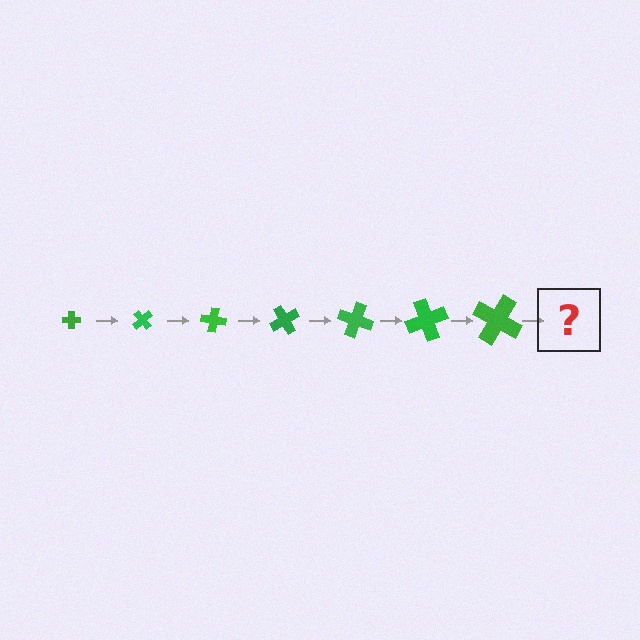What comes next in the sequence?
The next element should be a cross, larger than the previous one and rotated 350 degrees from the start.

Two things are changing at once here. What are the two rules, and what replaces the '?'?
The two rules are that the cross grows larger each step and it rotates 50 degrees each step. The '?' should be a cross, larger than the previous one and rotated 350 degrees from the start.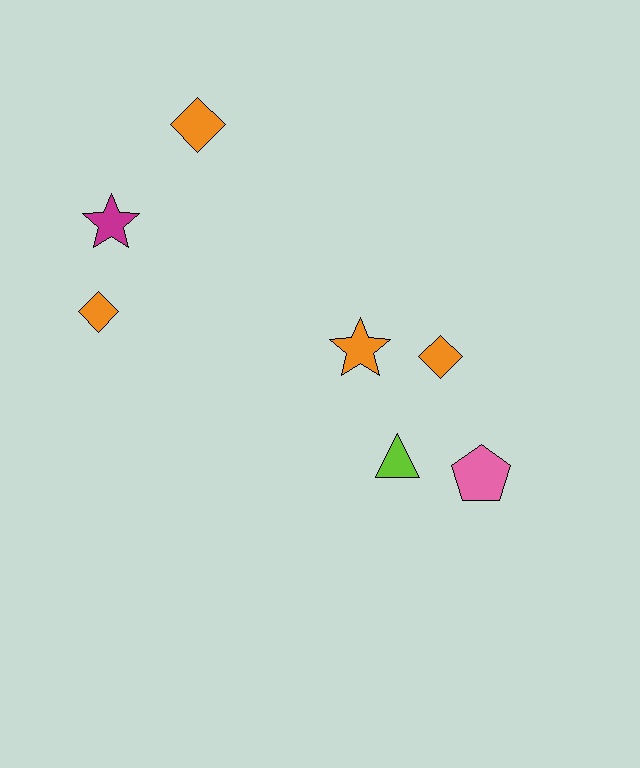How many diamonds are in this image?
There are 3 diamonds.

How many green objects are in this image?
There are no green objects.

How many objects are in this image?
There are 7 objects.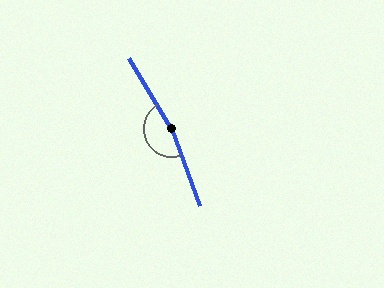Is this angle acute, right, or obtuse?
It is obtuse.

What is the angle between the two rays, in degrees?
Approximately 170 degrees.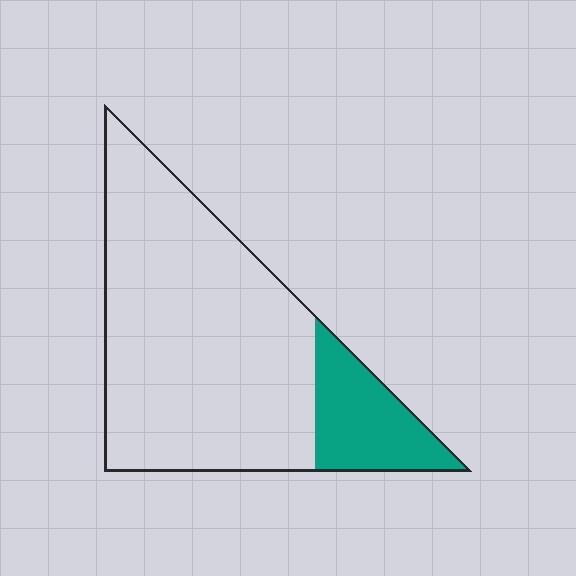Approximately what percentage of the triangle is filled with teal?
Approximately 20%.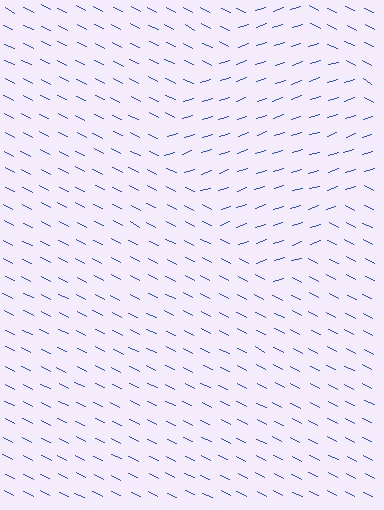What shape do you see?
I see a diamond.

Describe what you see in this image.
The image is filled with small blue line segments. A diamond region in the image has lines oriented differently from the surrounding lines, creating a visible texture boundary.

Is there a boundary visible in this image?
Yes, there is a texture boundary formed by a change in line orientation.